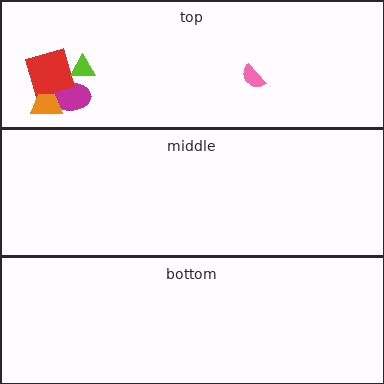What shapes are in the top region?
The magenta ellipse, the red square, the orange trapezoid, the lime triangle, the pink semicircle.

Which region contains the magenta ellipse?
The top region.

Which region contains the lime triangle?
The top region.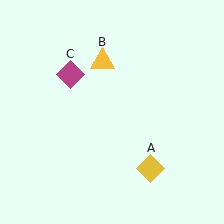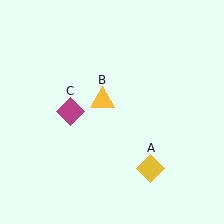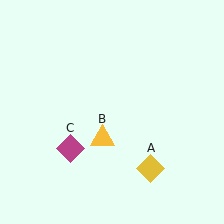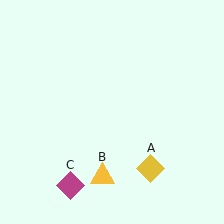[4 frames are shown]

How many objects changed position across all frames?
2 objects changed position: yellow triangle (object B), magenta diamond (object C).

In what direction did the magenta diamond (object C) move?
The magenta diamond (object C) moved down.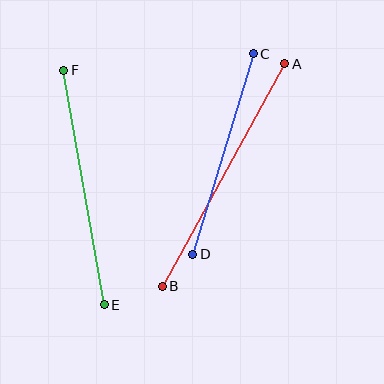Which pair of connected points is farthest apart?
Points A and B are farthest apart.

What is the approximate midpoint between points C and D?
The midpoint is at approximately (223, 154) pixels.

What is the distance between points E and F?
The distance is approximately 238 pixels.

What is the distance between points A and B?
The distance is approximately 254 pixels.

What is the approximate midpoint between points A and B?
The midpoint is at approximately (223, 175) pixels.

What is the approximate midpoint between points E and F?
The midpoint is at approximately (84, 188) pixels.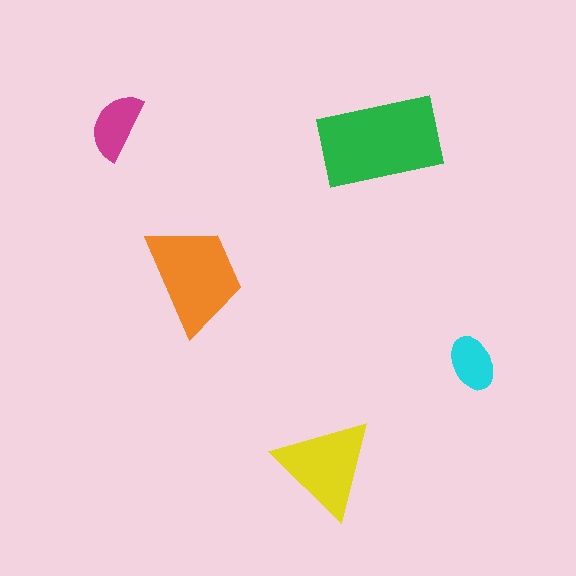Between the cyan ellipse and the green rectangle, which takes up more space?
The green rectangle.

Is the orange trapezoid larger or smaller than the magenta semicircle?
Larger.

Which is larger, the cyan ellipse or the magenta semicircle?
The magenta semicircle.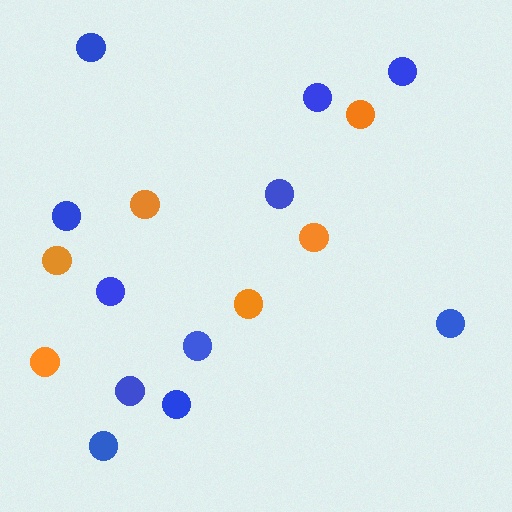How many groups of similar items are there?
There are 2 groups: one group of blue circles (11) and one group of orange circles (6).